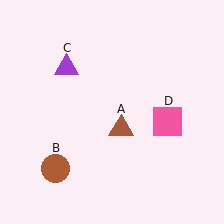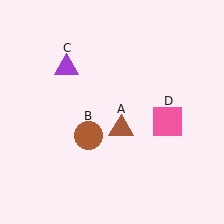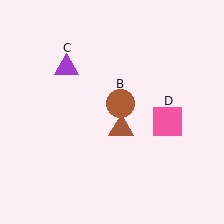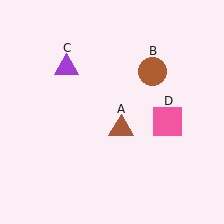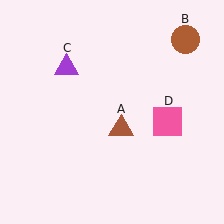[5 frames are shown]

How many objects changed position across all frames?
1 object changed position: brown circle (object B).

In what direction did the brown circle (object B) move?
The brown circle (object B) moved up and to the right.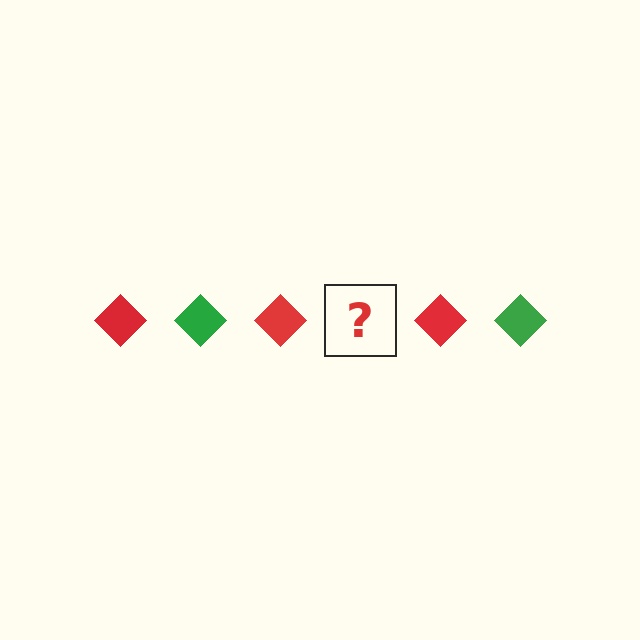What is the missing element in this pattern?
The missing element is a green diamond.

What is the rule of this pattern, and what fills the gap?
The rule is that the pattern cycles through red, green diamonds. The gap should be filled with a green diamond.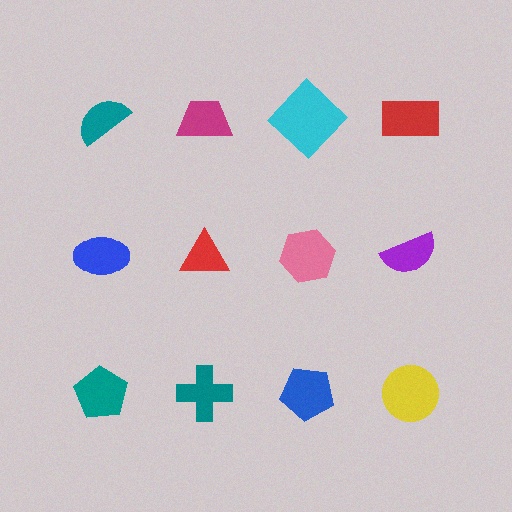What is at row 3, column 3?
A blue pentagon.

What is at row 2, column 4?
A purple semicircle.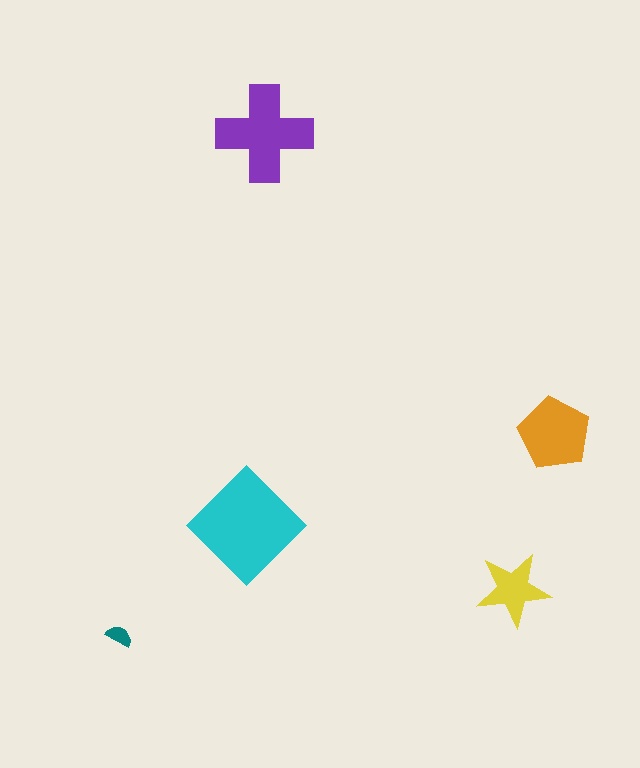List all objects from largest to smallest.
The cyan diamond, the purple cross, the orange pentagon, the yellow star, the teal semicircle.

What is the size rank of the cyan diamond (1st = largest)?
1st.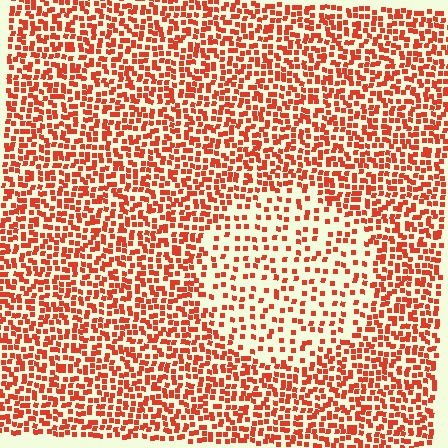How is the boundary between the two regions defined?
The boundary is defined by a change in element density (approximately 2.2x ratio). All elements are the same color, size, and shape.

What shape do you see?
I see a circle.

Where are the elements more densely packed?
The elements are more densely packed outside the circle boundary.